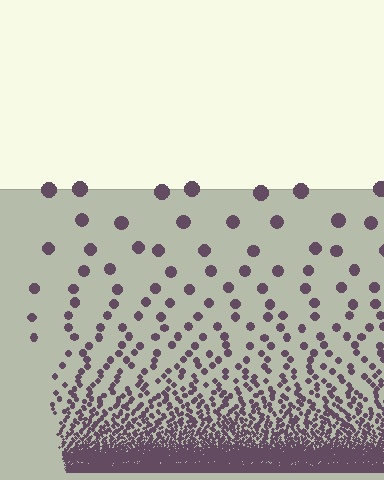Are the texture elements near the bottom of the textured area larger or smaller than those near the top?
Smaller. The gradient is inverted — elements near the bottom are smaller and denser.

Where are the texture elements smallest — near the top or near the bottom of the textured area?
Near the bottom.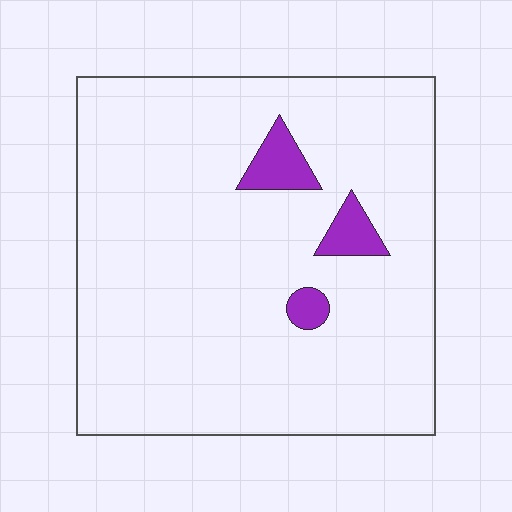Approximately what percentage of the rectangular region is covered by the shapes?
Approximately 5%.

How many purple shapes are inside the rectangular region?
3.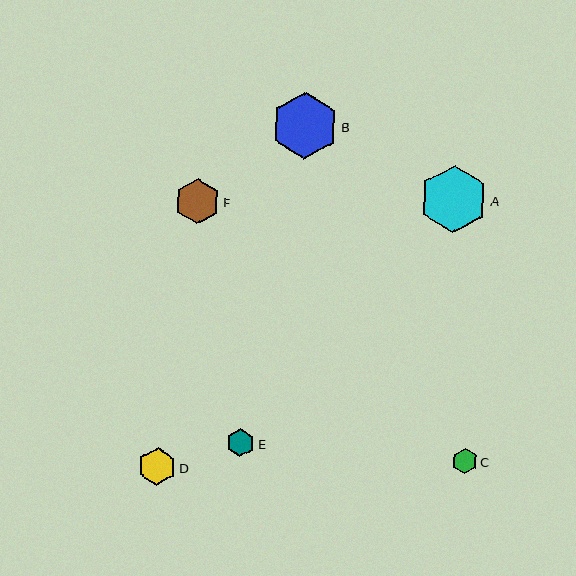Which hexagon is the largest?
Hexagon B is the largest with a size of approximately 68 pixels.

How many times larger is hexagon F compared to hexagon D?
Hexagon F is approximately 1.2 times the size of hexagon D.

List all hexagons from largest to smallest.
From largest to smallest: B, A, F, D, E, C.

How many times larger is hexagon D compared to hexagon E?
Hexagon D is approximately 1.3 times the size of hexagon E.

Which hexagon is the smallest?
Hexagon C is the smallest with a size of approximately 25 pixels.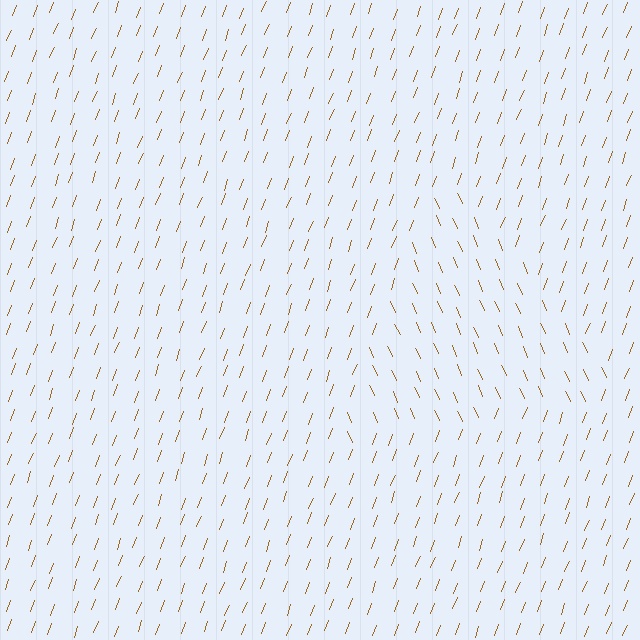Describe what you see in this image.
The image is filled with small brown line segments. A triangle region in the image has lines oriented differently from the surrounding lines, creating a visible texture boundary.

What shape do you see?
I see a triangle.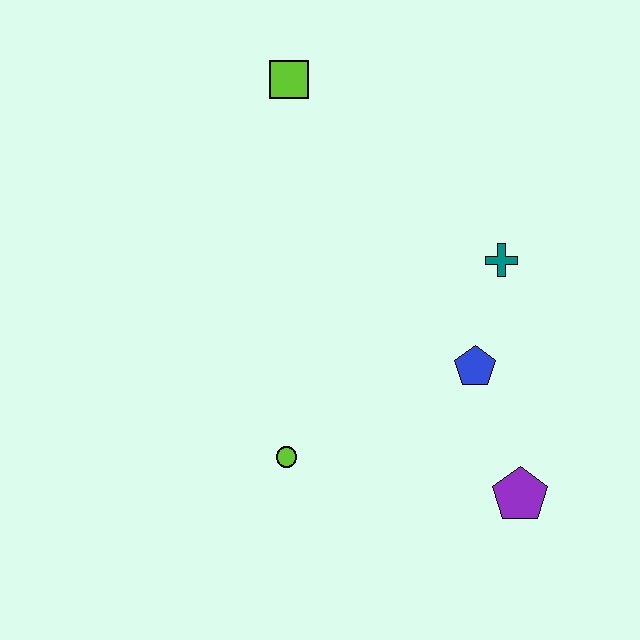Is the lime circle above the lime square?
No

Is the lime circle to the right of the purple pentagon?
No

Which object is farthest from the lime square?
The purple pentagon is farthest from the lime square.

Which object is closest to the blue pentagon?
The teal cross is closest to the blue pentagon.